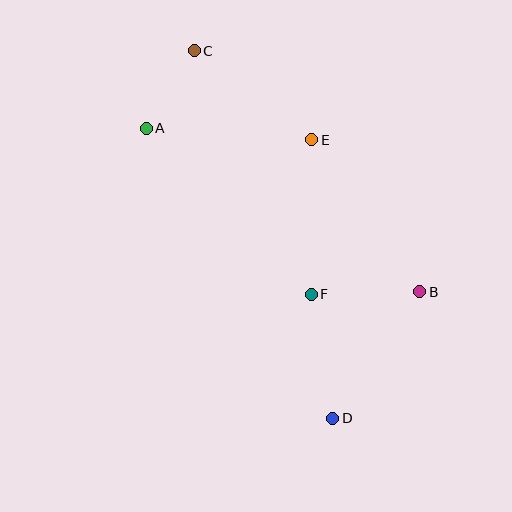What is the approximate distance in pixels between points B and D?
The distance between B and D is approximately 154 pixels.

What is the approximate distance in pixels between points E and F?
The distance between E and F is approximately 155 pixels.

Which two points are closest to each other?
Points A and C are closest to each other.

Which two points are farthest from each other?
Points C and D are farthest from each other.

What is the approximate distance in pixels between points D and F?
The distance between D and F is approximately 126 pixels.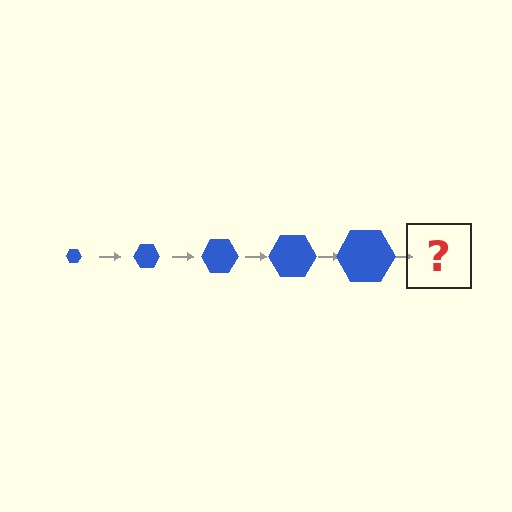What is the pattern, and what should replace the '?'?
The pattern is that the hexagon gets progressively larger each step. The '?' should be a blue hexagon, larger than the previous one.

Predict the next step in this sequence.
The next step is a blue hexagon, larger than the previous one.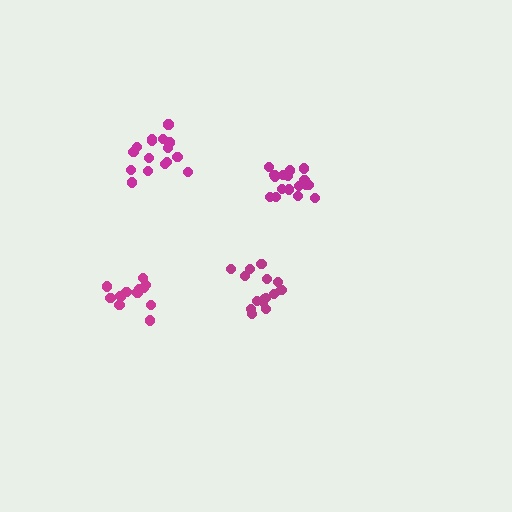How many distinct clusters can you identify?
There are 4 distinct clusters.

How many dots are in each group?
Group 1: 15 dots, Group 2: 16 dots, Group 3: 18 dots, Group 4: 13 dots (62 total).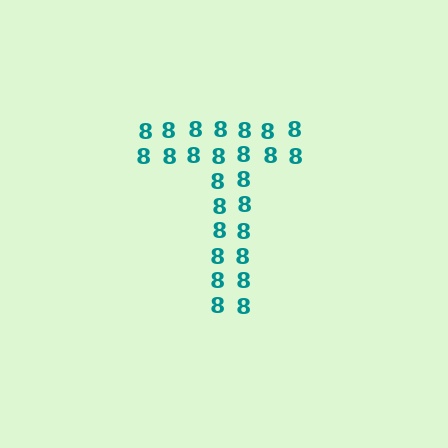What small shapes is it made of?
It is made of small digit 8's.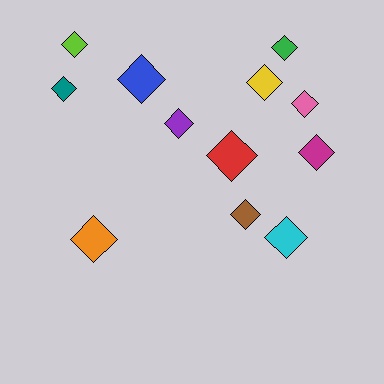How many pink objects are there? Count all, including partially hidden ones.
There is 1 pink object.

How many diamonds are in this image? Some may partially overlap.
There are 12 diamonds.